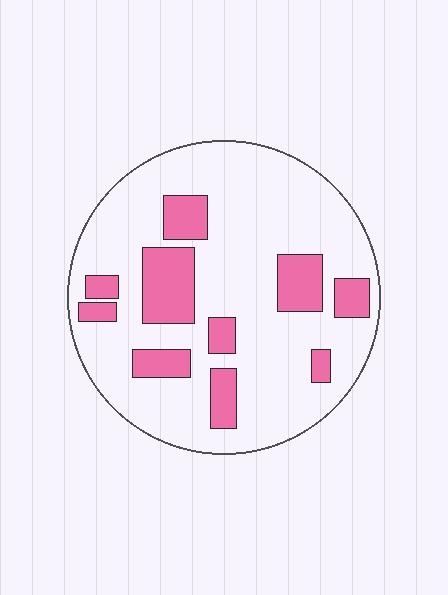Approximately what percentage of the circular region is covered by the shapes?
Approximately 20%.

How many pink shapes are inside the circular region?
10.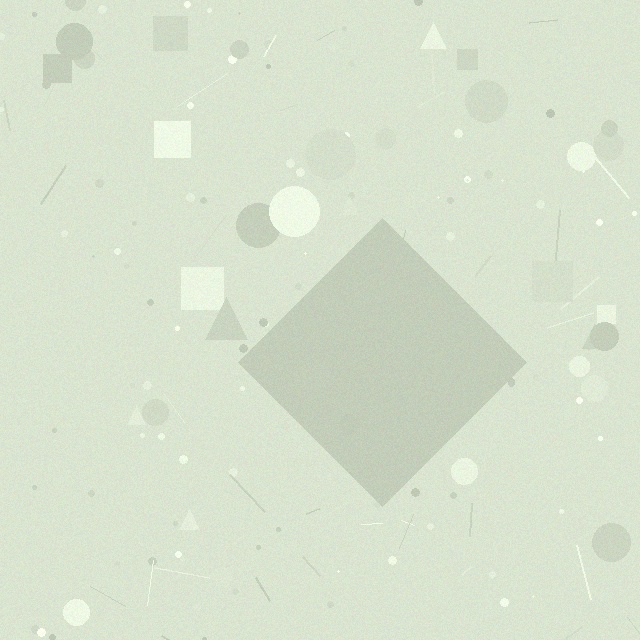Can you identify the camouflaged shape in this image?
The camouflaged shape is a diamond.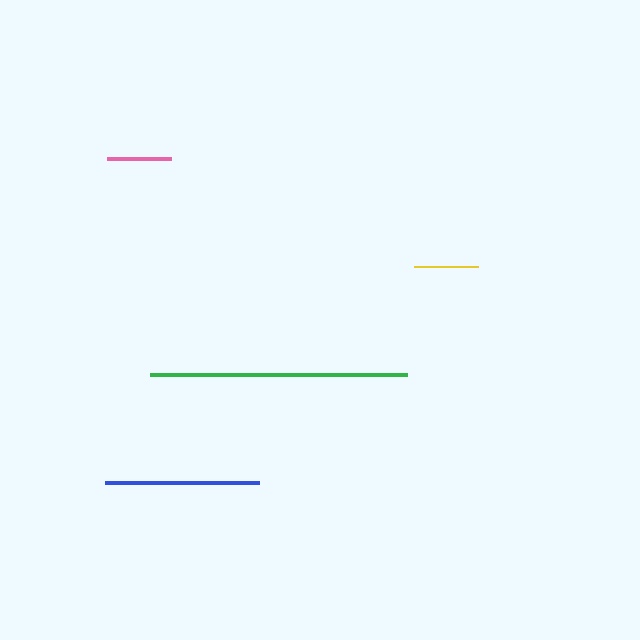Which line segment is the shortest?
The pink line is the shortest at approximately 64 pixels.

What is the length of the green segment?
The green segment is approximately 257 pixels long.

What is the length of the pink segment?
The pink segment is approximately 64 pixels long.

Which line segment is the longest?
The green line is the longest at approximately 257 pixels.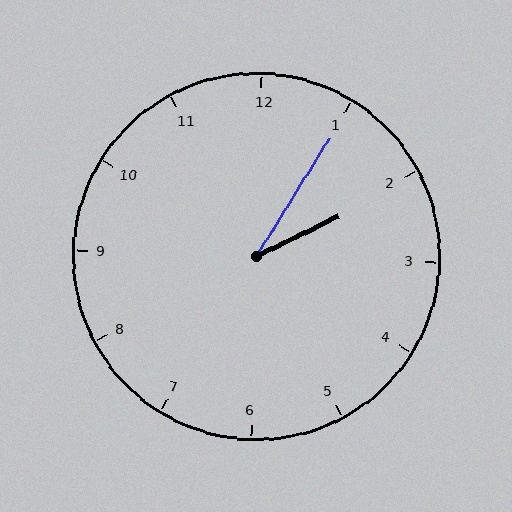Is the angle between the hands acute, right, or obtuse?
It is acute.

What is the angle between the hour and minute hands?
Approximately 32 degrees.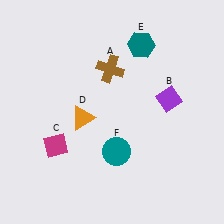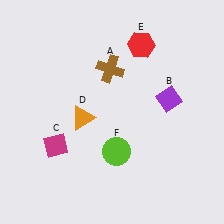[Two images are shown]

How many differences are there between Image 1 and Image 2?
There are 2 differences between the two images.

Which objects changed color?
E changed from teal to red. F changed from teal to lime.